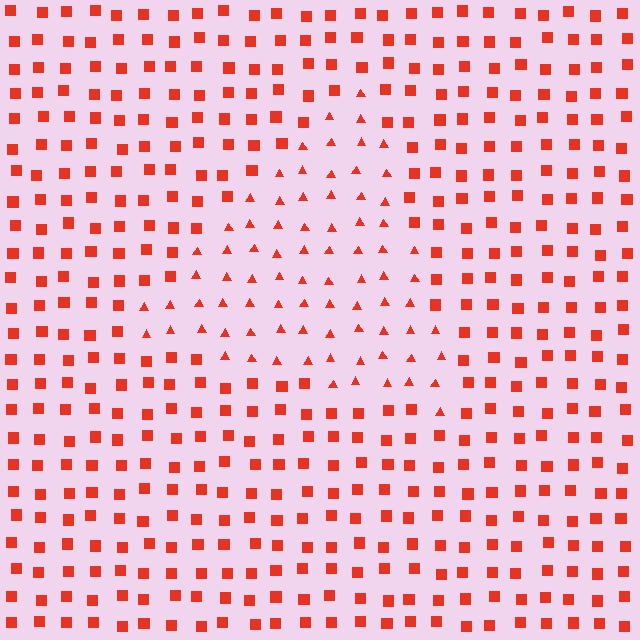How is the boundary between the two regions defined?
The boundary is defined by a change in element shape: triangles inside vs. squares outside. All elements share the same color and spacing.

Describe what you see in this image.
The image is filled with small red elements arranged in a uniform grid. A triangle-shaped region contains triangles, while the surrounding area contains squares. The boundary is defined purely by the change in element shape.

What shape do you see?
I see a triangle.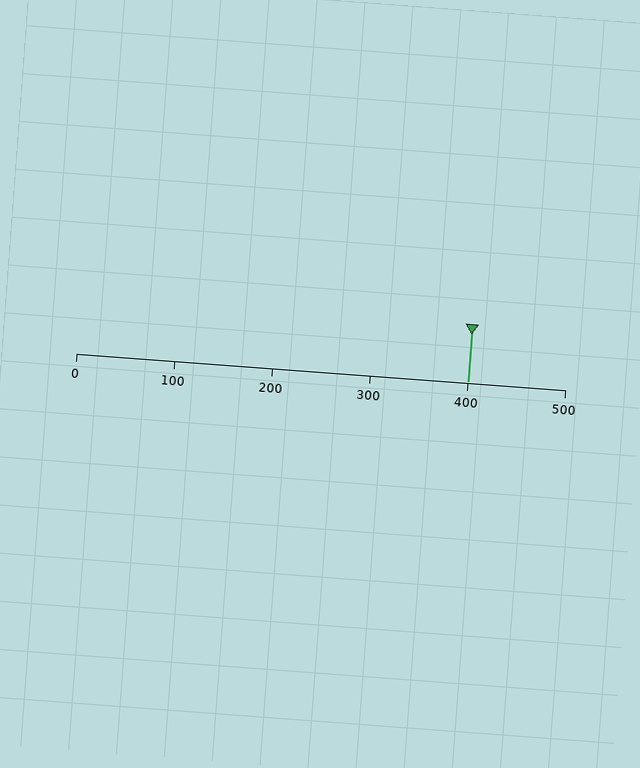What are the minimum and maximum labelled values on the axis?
The axis runs from 0 to 500.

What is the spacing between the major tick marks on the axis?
The major ticks are spaced 100 apart.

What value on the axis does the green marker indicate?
The marker indicates approximately 400.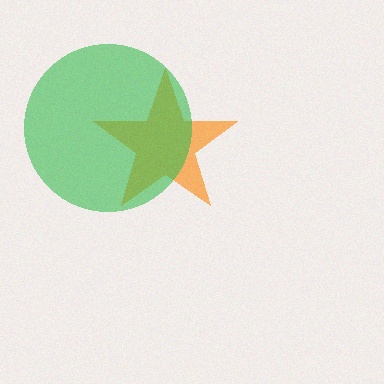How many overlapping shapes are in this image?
There are 2 overlapping shapes in the image.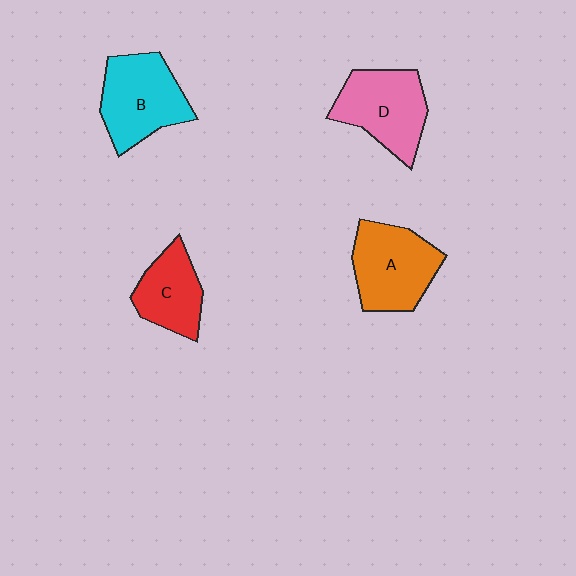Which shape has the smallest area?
Shape C (red).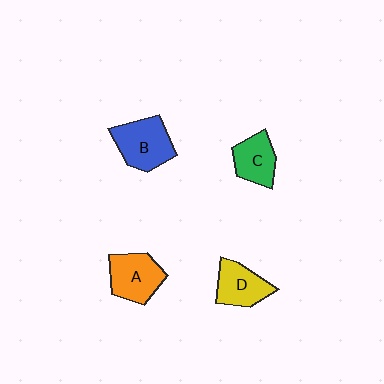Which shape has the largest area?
Shape B (blue).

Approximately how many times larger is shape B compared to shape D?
Approximately 1.3 times.